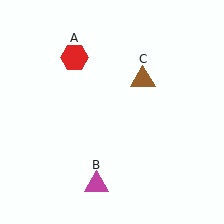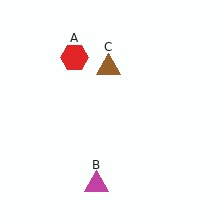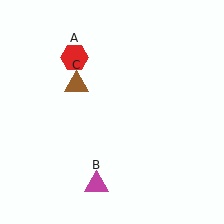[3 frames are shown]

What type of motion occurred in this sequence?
The brown triangle (object C) rotated counterclockwise around the center of the scene.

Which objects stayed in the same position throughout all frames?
Red hexagon (object A) and magenta triangle (object B) remained stationary.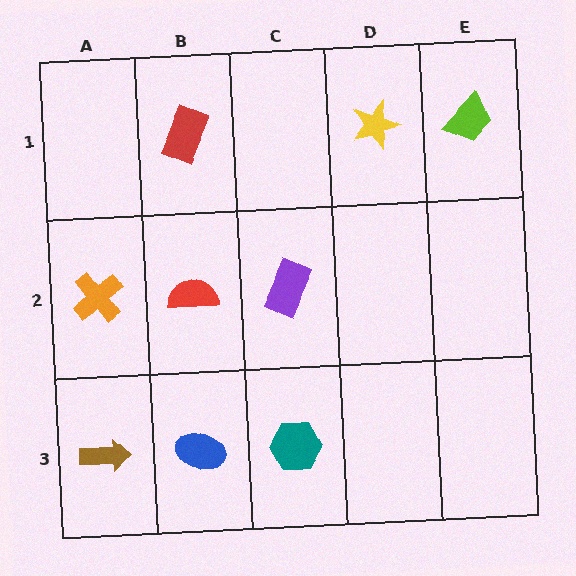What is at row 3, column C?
A teal hexagon.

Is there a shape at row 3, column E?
No, that cell is empty.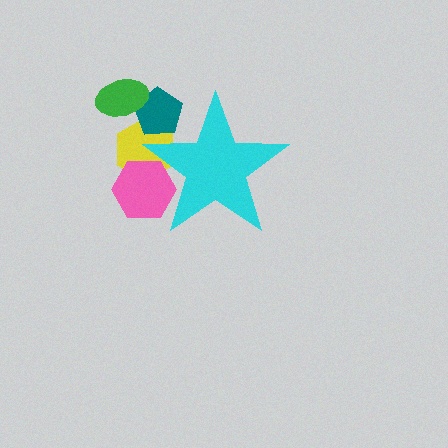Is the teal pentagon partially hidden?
Yes, the teal pentagon is partially hidden behind the cyan star.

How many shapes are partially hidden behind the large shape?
3 shapes are partially hidden.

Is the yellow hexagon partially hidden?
Yes, the yellow hexagon is partially hidden behind the cyan star.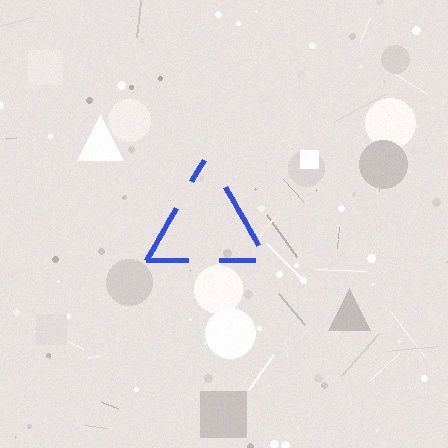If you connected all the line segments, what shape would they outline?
They would outline a triangle.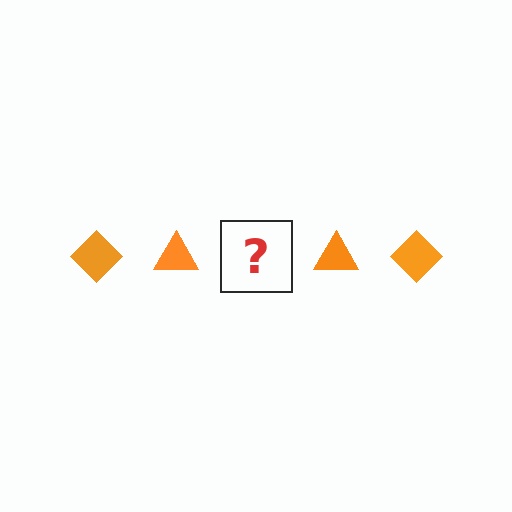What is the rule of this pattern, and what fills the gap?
The rule is that the pattern cycles through diamond, triangle shapes in orange. The gap should be filled with an orange diamond.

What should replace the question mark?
The question mark should be replaced with an orange diamond.